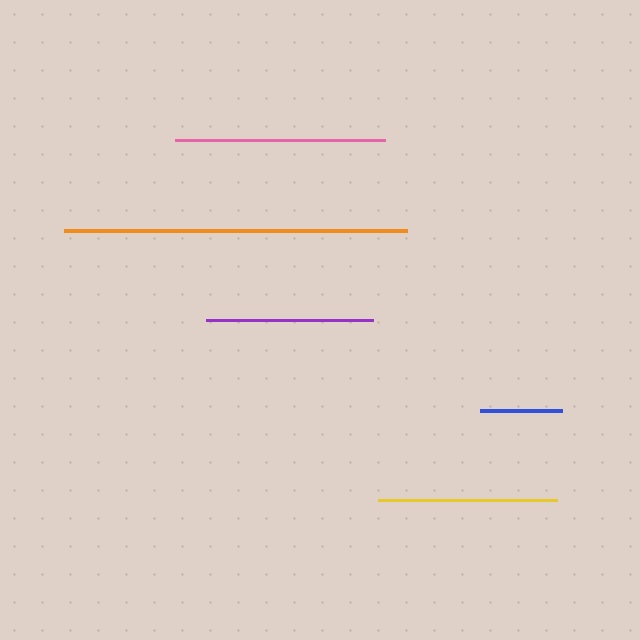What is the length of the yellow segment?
The yellow segment is approximately 179 pixels long.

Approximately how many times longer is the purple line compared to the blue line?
The purple line is approximately 2.0 times the length of the blue line.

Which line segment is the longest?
The orange line is the longest at approximately 343 pixels.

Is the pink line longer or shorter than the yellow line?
The pink line is longer than the yellow line.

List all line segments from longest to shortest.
From longest to shortest: orange, pink, yellow, purple, blue.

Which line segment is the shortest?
The blue line is the shortest at approximately 82 pixels.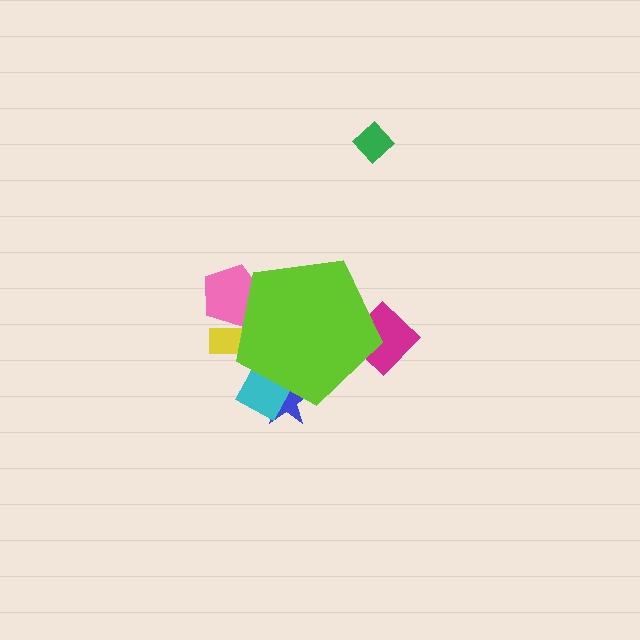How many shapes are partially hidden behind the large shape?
5 shapes are partially hidden.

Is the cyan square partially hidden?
Yes, the cyan square is partially hidden behind the lime pentagon.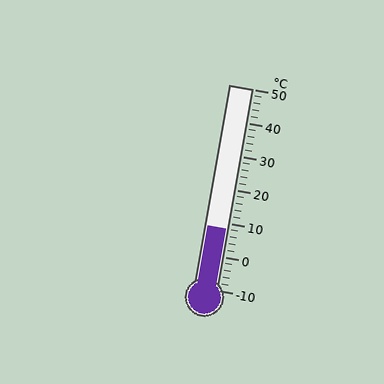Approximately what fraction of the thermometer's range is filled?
The thermometer is filled to approximately 30% of its range.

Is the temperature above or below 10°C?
The temperature is below 10°C.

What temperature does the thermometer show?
The thermometer shows approximately 8°C.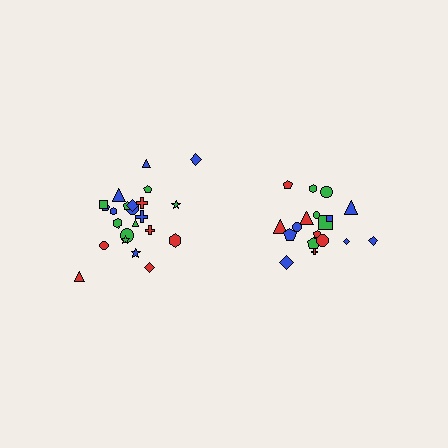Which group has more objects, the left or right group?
The left group.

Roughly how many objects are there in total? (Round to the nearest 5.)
Roughly 45 objects in total.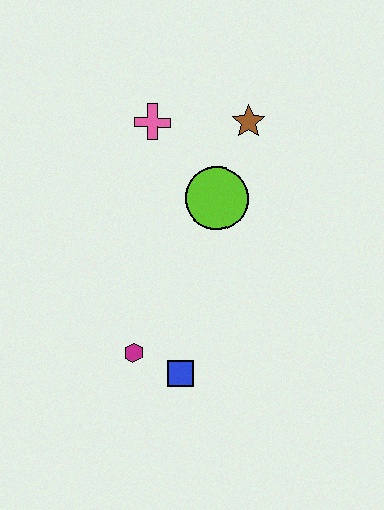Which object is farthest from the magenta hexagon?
The brown star is farthest from the magenta hexagon.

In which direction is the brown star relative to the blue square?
The brown star is above the blue square.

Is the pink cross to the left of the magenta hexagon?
No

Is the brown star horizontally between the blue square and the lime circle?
No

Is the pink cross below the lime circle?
No